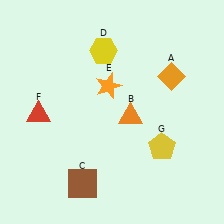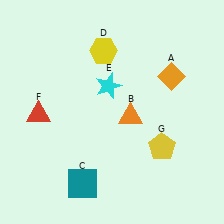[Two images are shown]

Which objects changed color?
C changed from brown to teal. E changed from orange to cyan.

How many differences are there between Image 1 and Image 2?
There are 2 differences between the two images.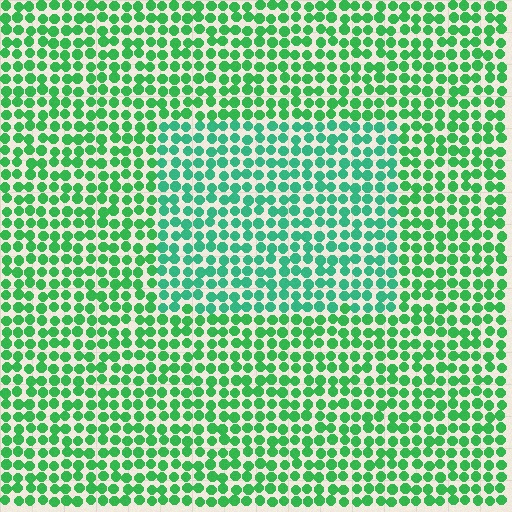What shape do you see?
I see a rectangle.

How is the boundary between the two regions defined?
The boundary is defined purely by a slight shift in hue (about 24 degrees). Spacing, size, and orientation are identical on both sides.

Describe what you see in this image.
The image is filled with small green elements in a uniform arrangement. A rectangle-shaped region is visible where the elements are tinted to a slightly different hue, forming a subtle color boundary.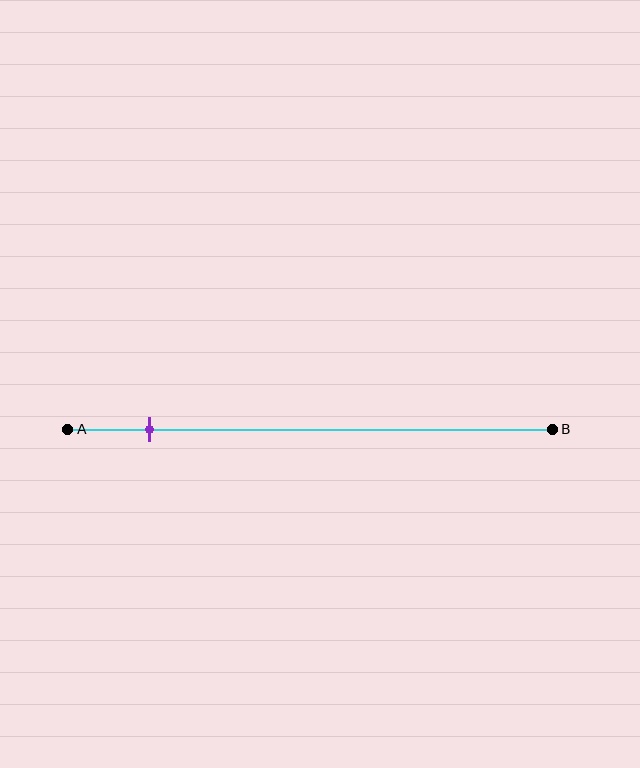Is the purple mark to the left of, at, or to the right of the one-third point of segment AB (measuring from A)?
The purple mark is to the left of the one-third point of segment AB.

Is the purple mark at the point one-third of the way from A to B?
No, the mark is at about 15% from A, not at the 33% one-third point.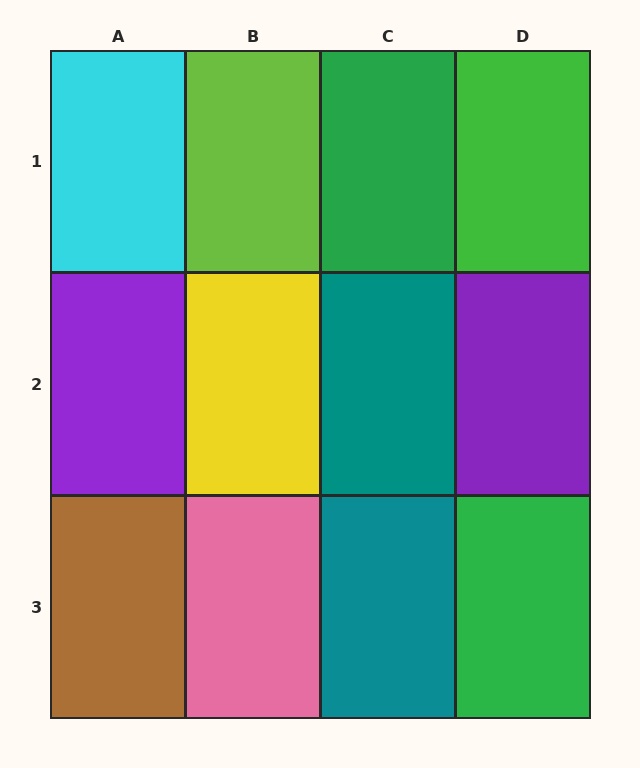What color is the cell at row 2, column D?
Purple.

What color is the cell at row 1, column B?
Lime.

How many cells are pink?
1 cell is pink.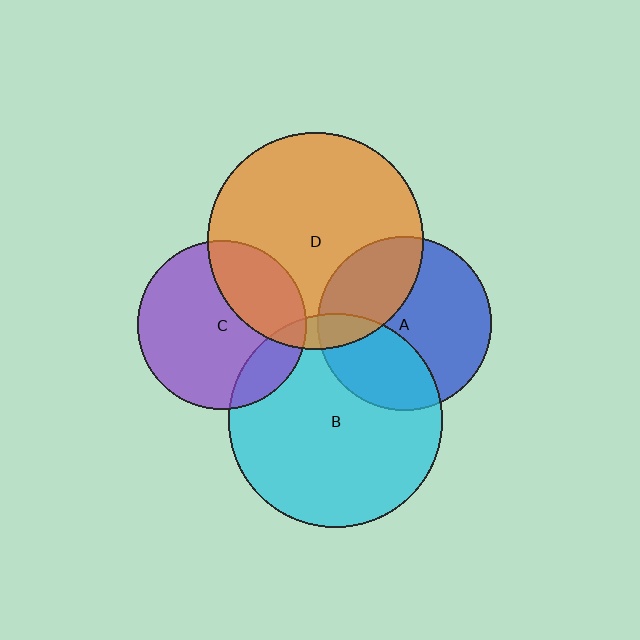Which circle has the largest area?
Circle D (orange).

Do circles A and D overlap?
Yes.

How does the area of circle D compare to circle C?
Approximately 1.6 times.